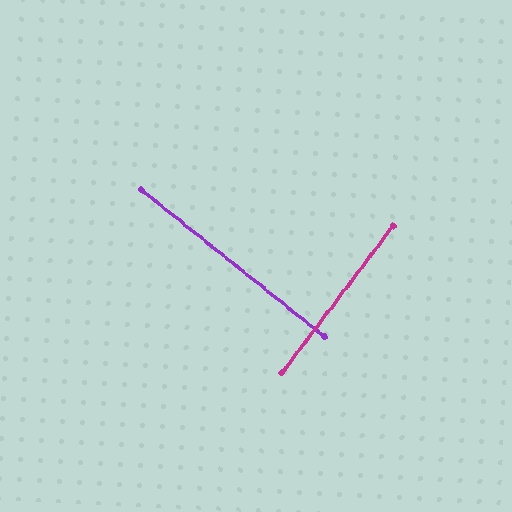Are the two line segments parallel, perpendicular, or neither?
Perpendicular — they meet at approximately 88°.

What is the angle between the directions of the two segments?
Approximately 88 degrees.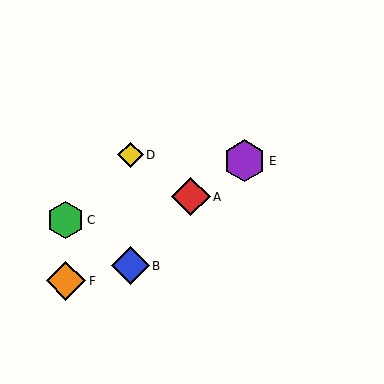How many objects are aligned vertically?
2 objects (B, D) are aligned vertically.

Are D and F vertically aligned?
No, D is at x≈130 and F is at x≈66.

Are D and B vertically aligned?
Yes, both are at x≈130.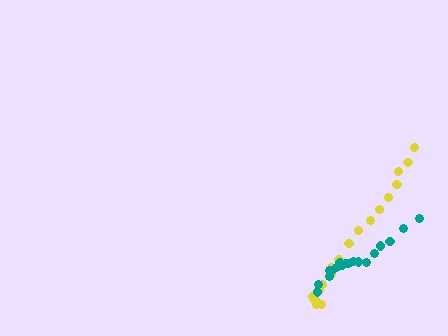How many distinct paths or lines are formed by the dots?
There are 2 distinct paths.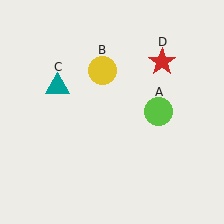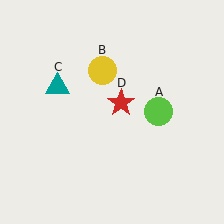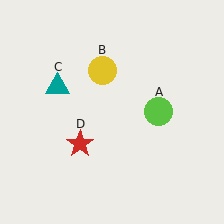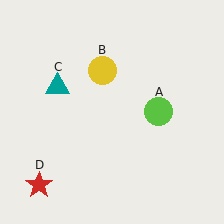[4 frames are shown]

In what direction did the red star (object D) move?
The red star (object D) moved down and to the left.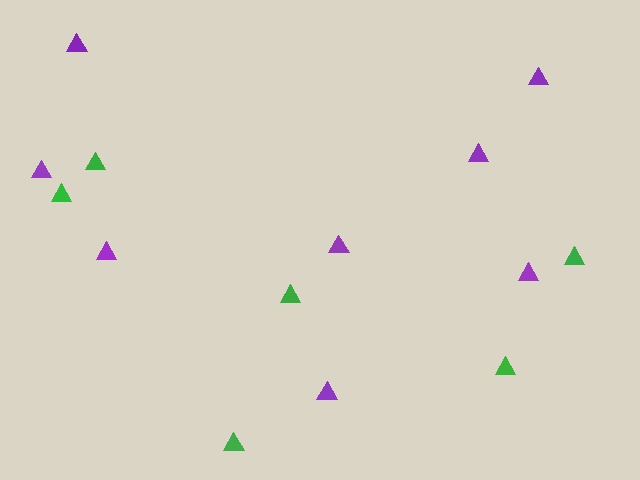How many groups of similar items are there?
There are 2 groups: one group of green triangles (6) and one group of purple triangles (8).